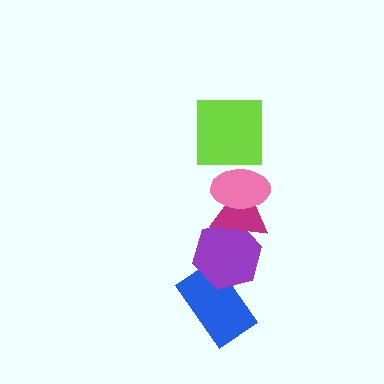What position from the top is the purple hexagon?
The purple hexagon is 4th from the top.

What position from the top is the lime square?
The lime square is 1st from the top.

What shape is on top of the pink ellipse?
The lime square is on top of the pink ellipse.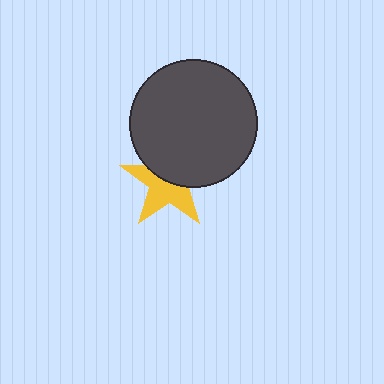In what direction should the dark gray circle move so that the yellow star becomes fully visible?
The dark gray circle should move up. That is the shortest direction to clear the overlap and leave the yellow star fully visible.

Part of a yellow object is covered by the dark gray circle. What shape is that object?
It is a star.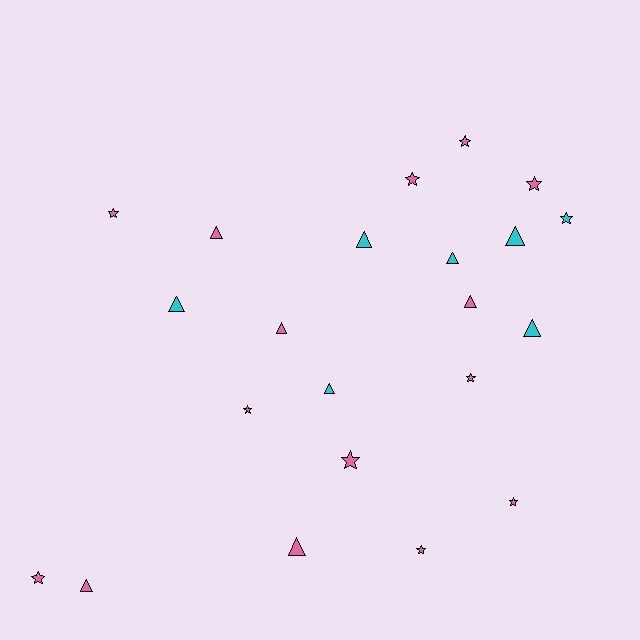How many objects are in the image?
There are 22 objects.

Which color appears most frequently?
Pink, with 15 objects.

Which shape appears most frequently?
Triangle, with 11 objects.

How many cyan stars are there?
There is 1 cyan star.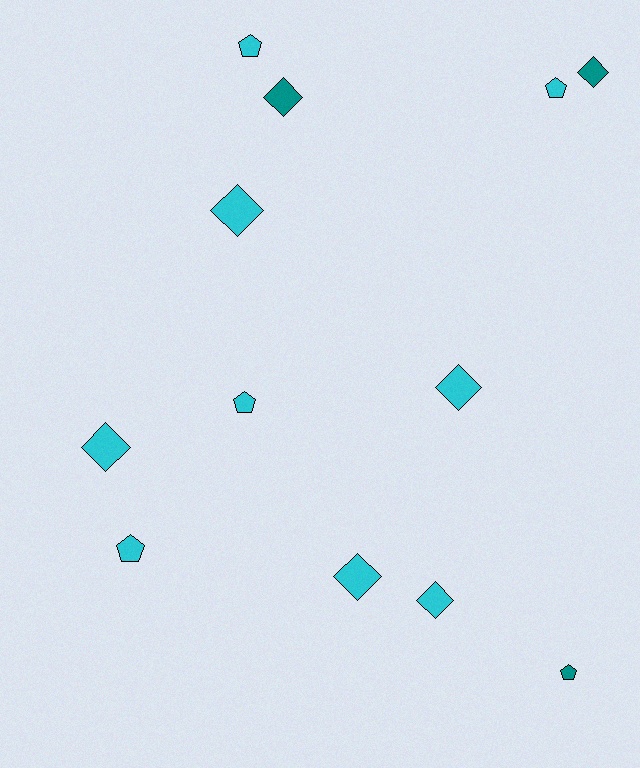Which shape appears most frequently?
Diamond, with 7 objects.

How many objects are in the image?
There are 12 objects.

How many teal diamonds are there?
There are 2 teal diamonds.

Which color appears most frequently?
Cyan, with 9 objects.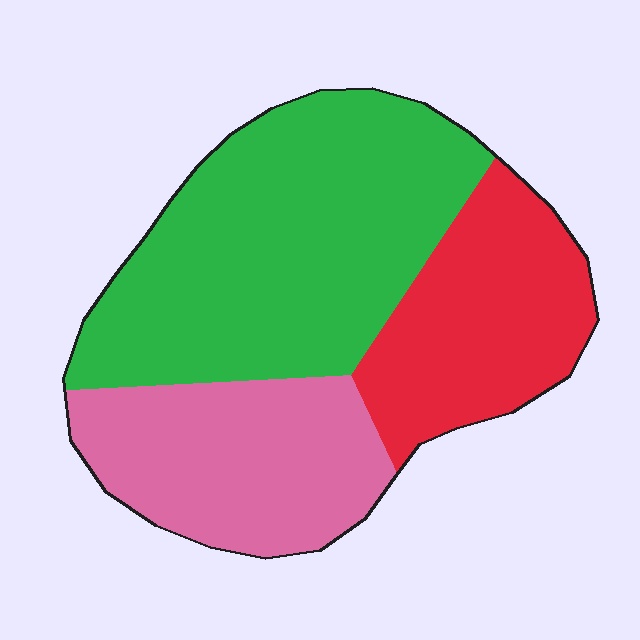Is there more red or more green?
Green.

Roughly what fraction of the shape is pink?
Pink covers about 25% of the shape.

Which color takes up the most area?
Green, at roughly 50%.